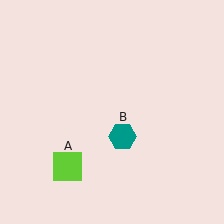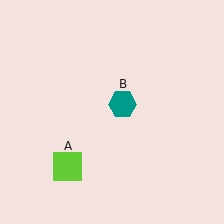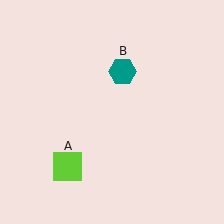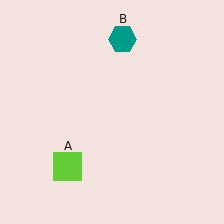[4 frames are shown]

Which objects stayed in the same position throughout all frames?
Lime square (object A) remained stationary.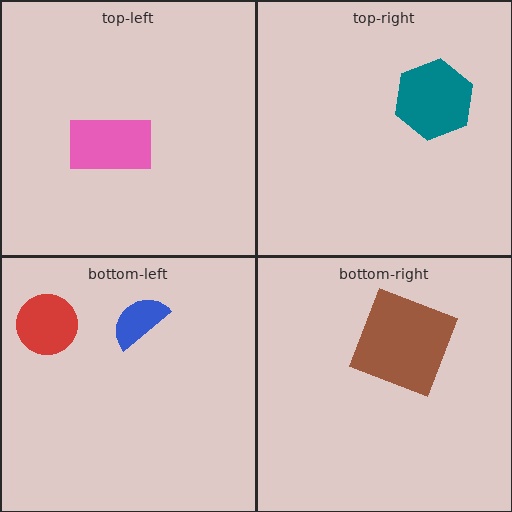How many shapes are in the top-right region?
1.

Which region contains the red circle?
The bottom-left region.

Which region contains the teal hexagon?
The top-right region.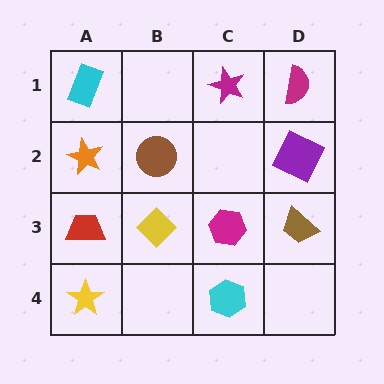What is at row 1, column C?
A magenta star.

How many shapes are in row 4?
2 shapes.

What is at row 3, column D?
A brown trapezoid.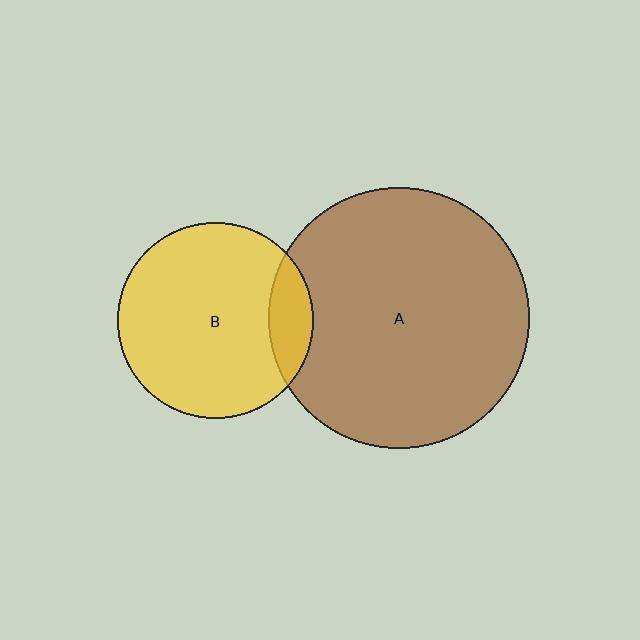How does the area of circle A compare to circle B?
Approximately 1.8 times.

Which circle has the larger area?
Circle A (brown).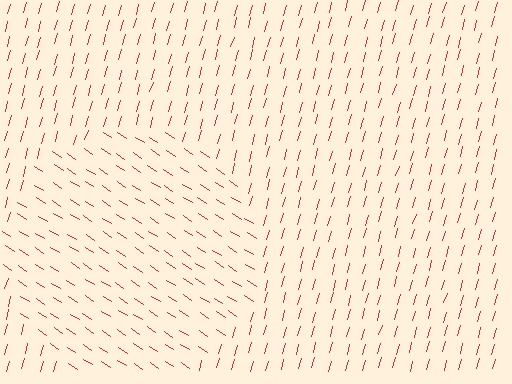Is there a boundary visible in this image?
Yes, there is a texture boundary formed by a change in line orientation.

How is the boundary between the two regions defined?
The boundary is defined purely by a change in line orientation (approximately 72 degrees difference). All lines are the same color and thickness.